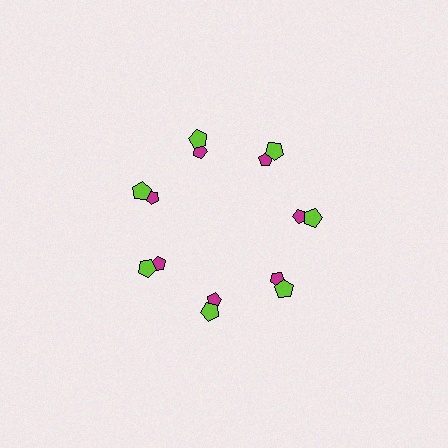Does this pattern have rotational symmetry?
Yes, this pattern has 7-fold rotational symmetry. It looks the same after rotating 51 degrees around the center.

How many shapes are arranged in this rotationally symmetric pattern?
There are 14 shapes, arranged in 7 groups of 2.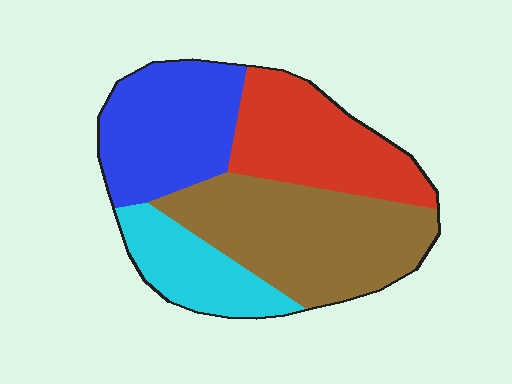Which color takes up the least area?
Cyan, at roughly 15%.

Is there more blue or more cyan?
Blue.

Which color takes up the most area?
Brown, at roughly 35%.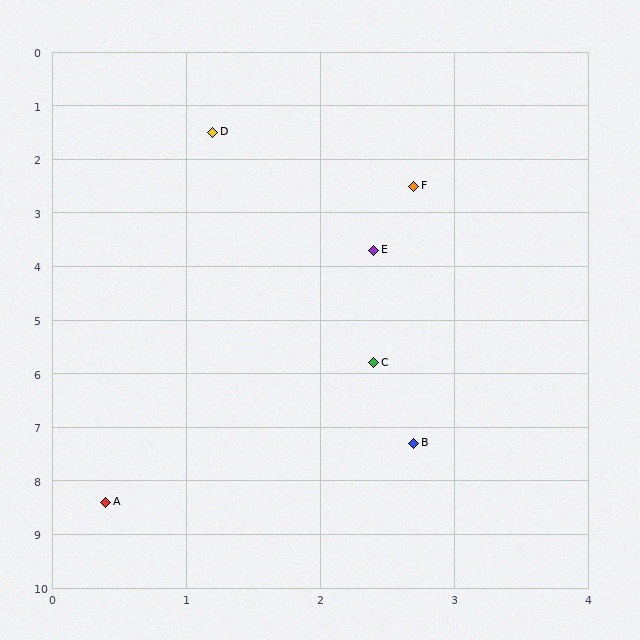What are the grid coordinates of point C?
Point C is at approximately (2.4, 5.8).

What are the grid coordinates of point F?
Point F is at approximately (2.7, 2.5).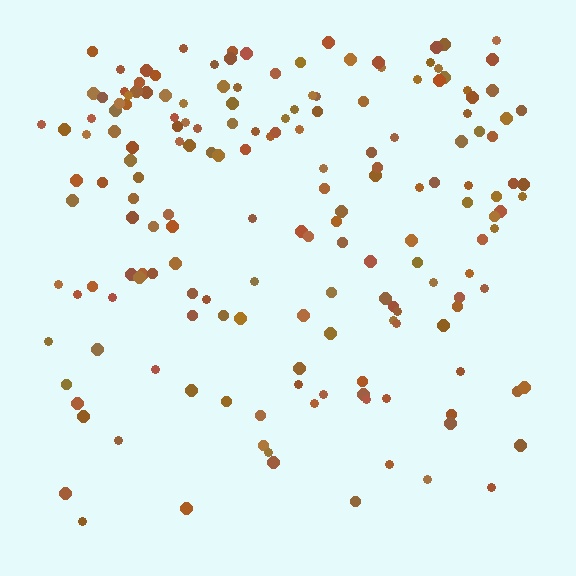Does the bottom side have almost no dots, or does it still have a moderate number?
Still a moderate number, just noticeably fewer than the top.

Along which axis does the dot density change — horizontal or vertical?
Vertical.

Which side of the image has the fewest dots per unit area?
The bottom.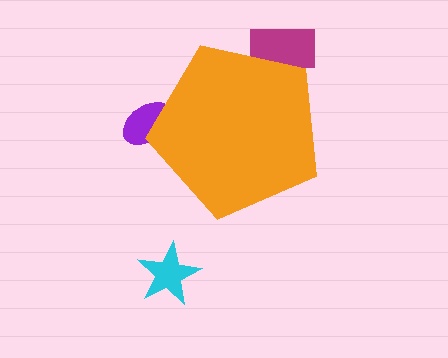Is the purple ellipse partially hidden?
Yes, the purple ellipse is partially hidden behind the orange pentagon.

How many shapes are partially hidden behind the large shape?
2 shapes are partially hidden.